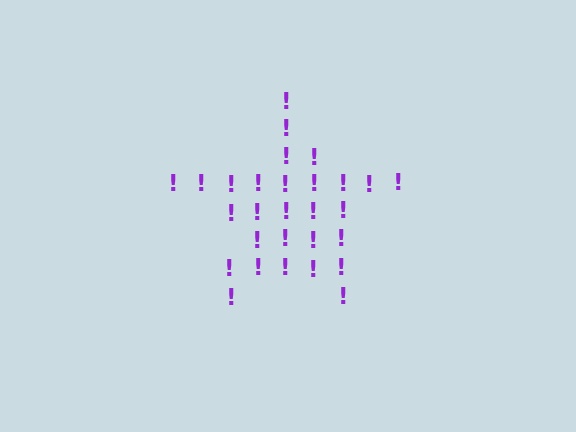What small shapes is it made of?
It is made of small exclamation marks.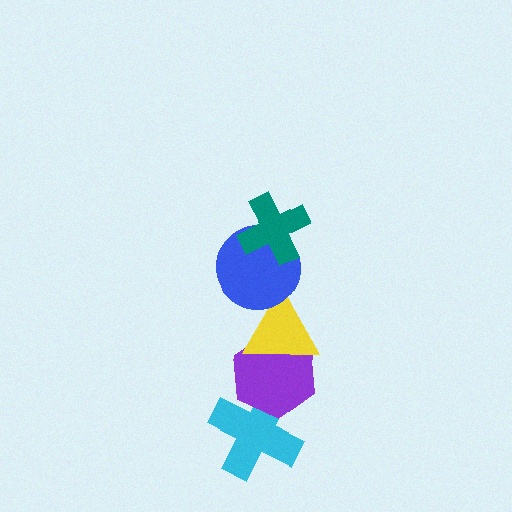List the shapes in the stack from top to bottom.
From top to bottom: the teal cross, the blue circle, the yellow triangle, the purple hexagon, the cyan cross.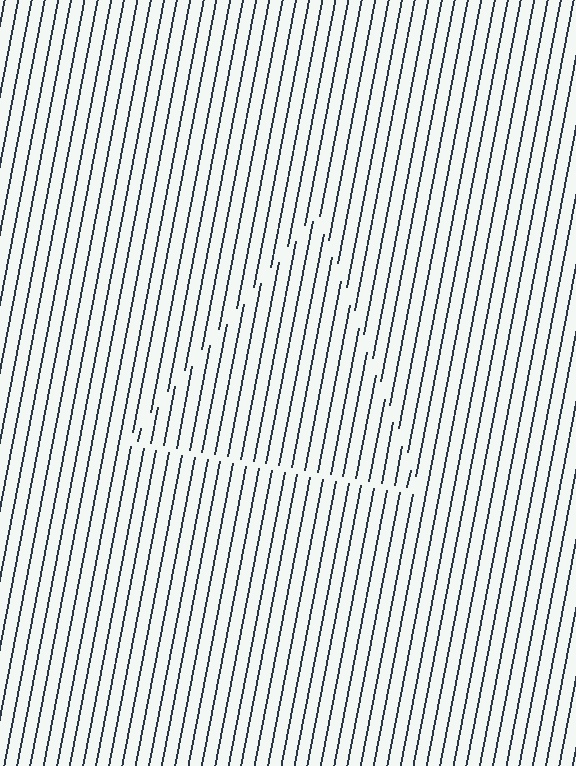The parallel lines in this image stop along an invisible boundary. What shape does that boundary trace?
An illusory triangle. The interior of the shape contains the same grating, shifted by half a period — the contour is defined by the phase discontinuity where line-ends from the inner and outer gratings abut.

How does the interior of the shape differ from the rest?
The interior of the shape contains the same grating, shifted by half a period — the contour is defined by the phase discontinuity where line-ends from the inner and outer gratings abut.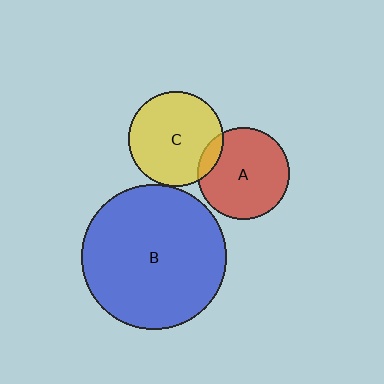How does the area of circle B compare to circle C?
Approximately 2.4 times.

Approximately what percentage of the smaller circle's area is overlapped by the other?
Approximately 10%.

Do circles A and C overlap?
Yes.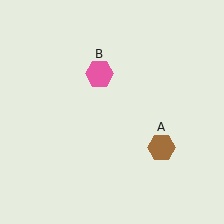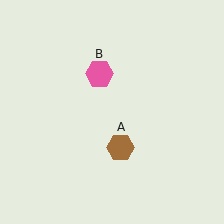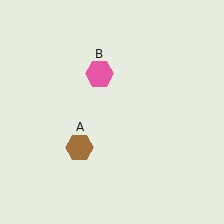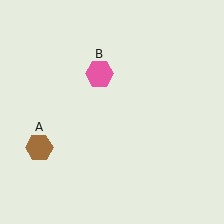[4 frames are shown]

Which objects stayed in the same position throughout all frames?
Pink hexagon (object B) remained stationary.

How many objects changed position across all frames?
1 object changed position: brown hexagon (object A).